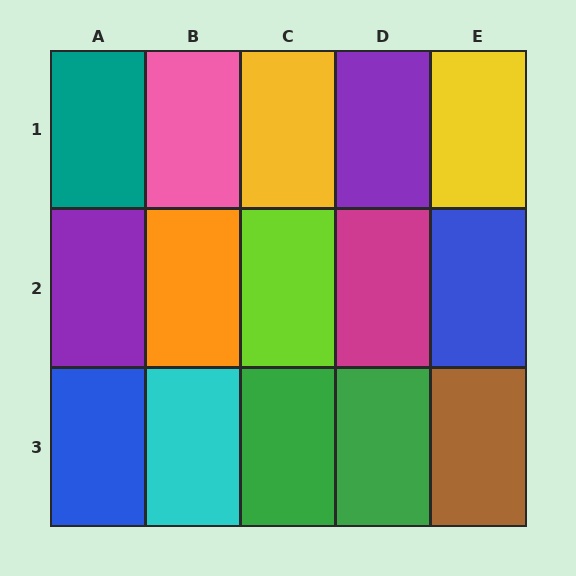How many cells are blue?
2 cells are blue.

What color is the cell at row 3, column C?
Green.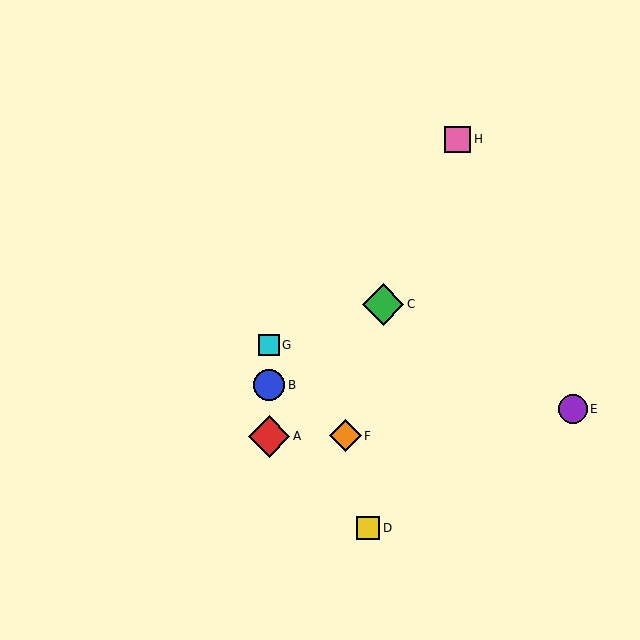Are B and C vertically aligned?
No, B is at x≈269 and C is at x≈383.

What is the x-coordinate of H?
Object H is at x≈458.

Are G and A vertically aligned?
Yes, both are at x≈269.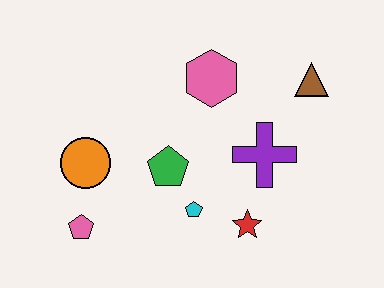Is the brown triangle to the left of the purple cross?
No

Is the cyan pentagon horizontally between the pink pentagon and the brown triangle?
Yes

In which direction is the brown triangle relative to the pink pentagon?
The brown triangle is to the right of the pink pentagon.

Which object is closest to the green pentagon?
The cyan pentagon is closest to the green pentagon.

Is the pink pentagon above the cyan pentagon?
No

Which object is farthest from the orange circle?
The brown triangle is farthest from the orange circle.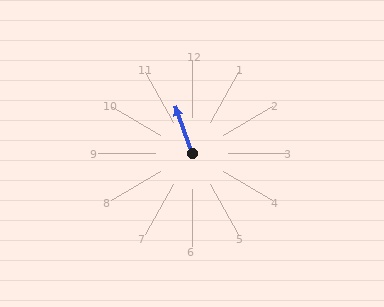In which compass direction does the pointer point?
North.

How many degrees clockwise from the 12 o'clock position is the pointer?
Approximately 340 degrees.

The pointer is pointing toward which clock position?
Roughly 11 o'clock.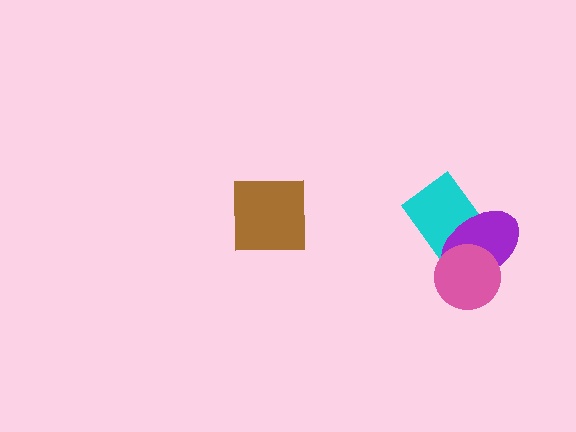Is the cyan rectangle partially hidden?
Yes, it is partially covered by another shape.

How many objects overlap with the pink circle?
2 objects overlap with the pink circle.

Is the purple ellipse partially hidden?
Yes, it is partially covered by another shape.